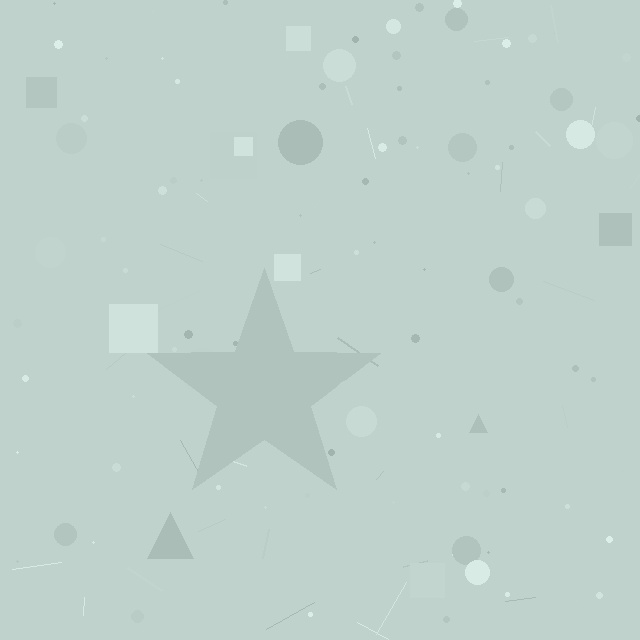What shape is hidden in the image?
A star is hidden in the image.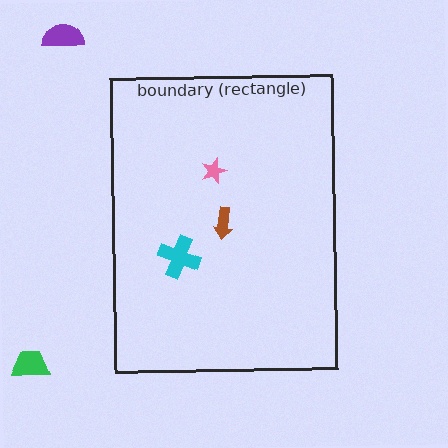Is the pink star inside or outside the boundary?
Inside.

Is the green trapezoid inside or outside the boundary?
Outside.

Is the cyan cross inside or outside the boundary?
Inside.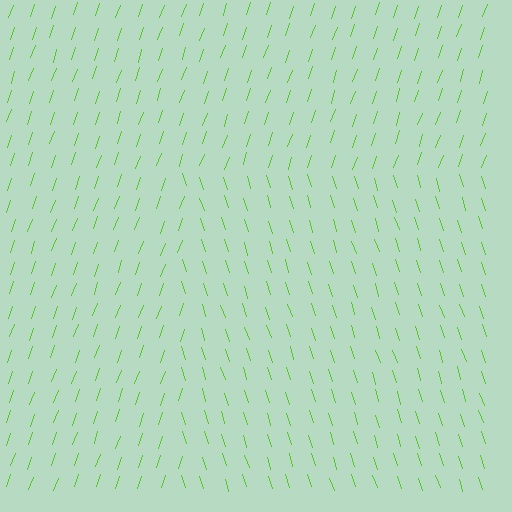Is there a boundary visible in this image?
Yes, there is a texture boundary formed by a change in line orientation.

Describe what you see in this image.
The image is filled with small lime line segments. A rectangle region in the image has lines oriented differently from the surrounding lines, creating a visible texture boundary.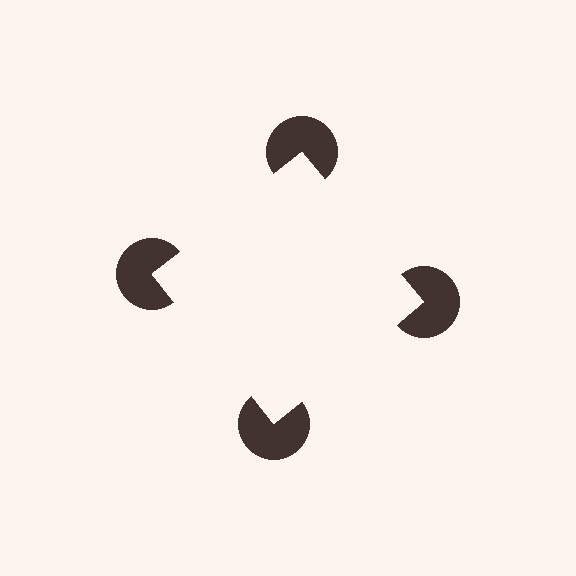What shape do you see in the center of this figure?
An illusory square — its edges are inferred from the aligned wedge cuts in the pac-man discs, not physically drawn.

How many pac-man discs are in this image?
There are 4 — one at each vertex of the illusory square.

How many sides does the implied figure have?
4 sides.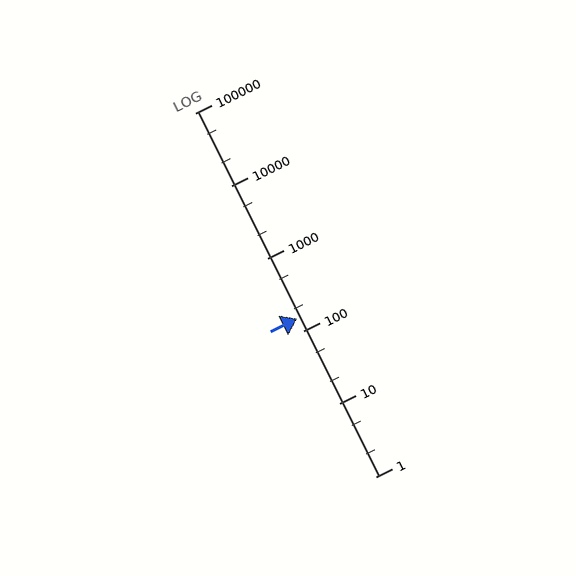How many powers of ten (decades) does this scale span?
The scale spans 5 decades, from 1 to 100000.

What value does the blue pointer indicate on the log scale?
The pointer indicates approximately 150.